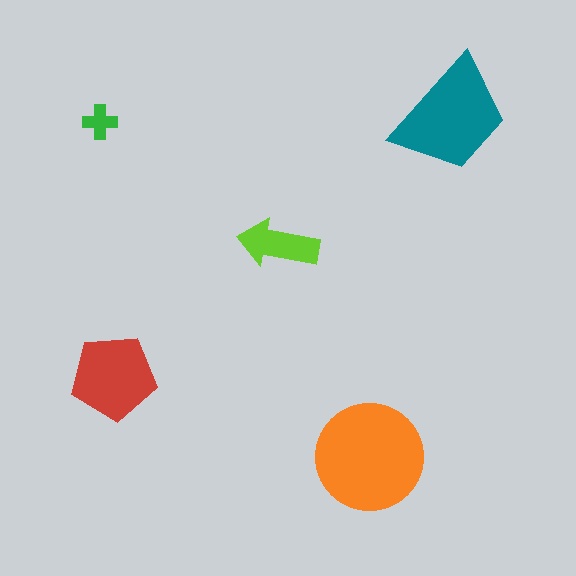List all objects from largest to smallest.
The orange circle, the teal trapezoid, the red pentagon, the lime arrow, the green cross.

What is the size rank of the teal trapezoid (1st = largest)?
2nd.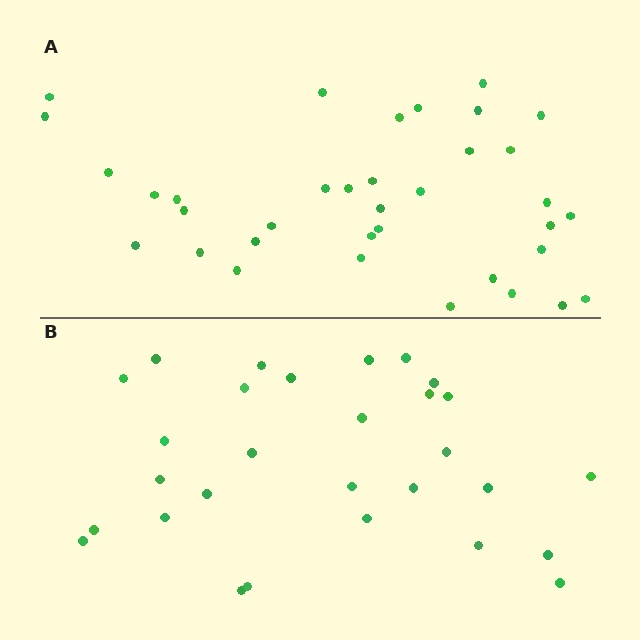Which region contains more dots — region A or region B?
Region A (the top region) has more dots.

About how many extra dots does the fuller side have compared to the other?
Region A has roughly 8 or so more dots than region B.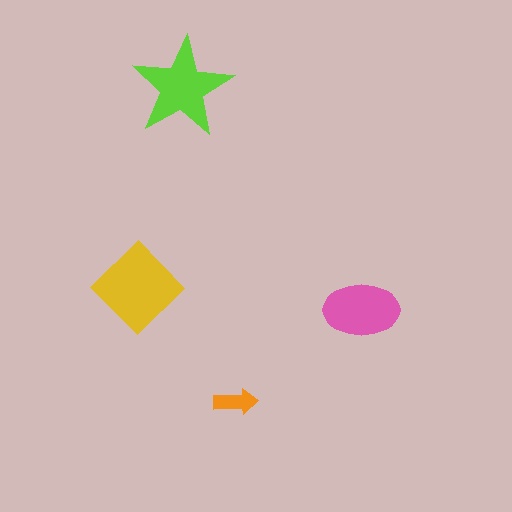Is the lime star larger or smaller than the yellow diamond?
Smaller.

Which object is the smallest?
The orange arrow.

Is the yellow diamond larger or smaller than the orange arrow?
Larger.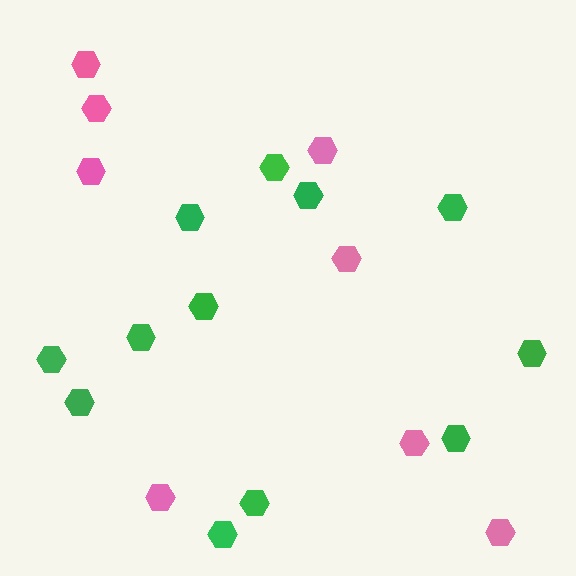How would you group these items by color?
There are 2 groups: one group of pink hexagons (8) and one group of green hexagons (12).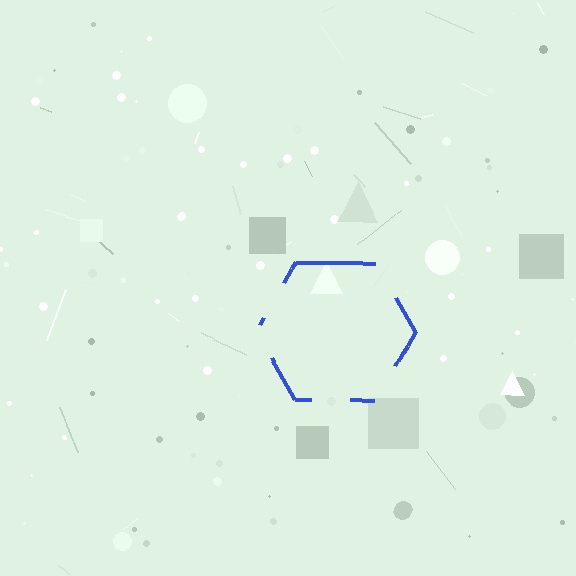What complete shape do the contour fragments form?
The contour fragments form a hexagon.